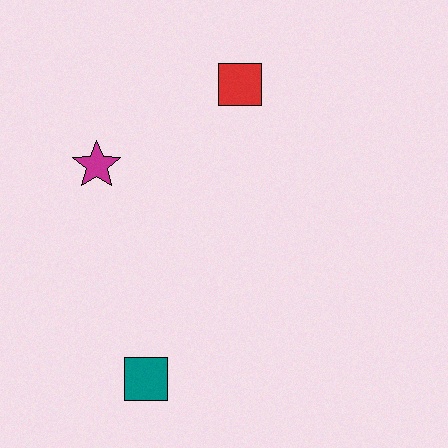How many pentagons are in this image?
There are no pentagons.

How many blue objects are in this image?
There are no blue objects.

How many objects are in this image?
There are 3 objects.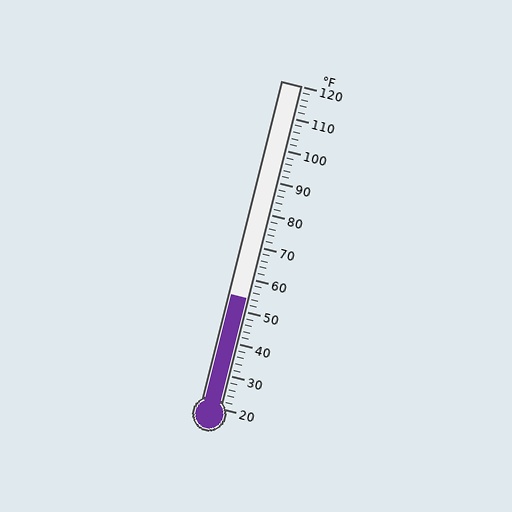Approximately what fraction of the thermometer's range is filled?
The thermometer is filled to approximately 35% of its range.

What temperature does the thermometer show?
The thermometer shows approximately 54°F.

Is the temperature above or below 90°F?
The temperature is below 90°F.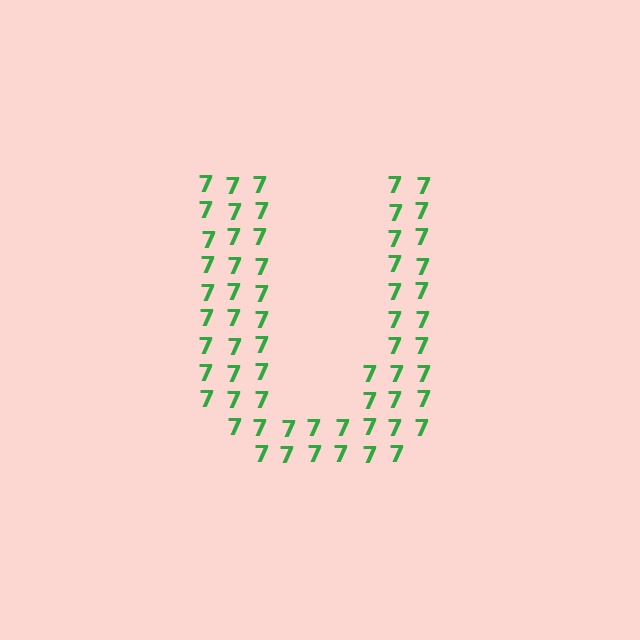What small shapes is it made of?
It is made of small digit 7's.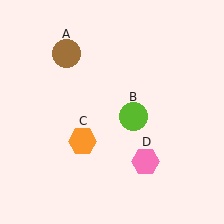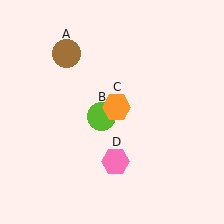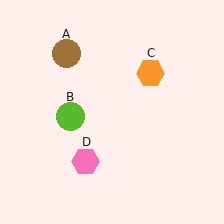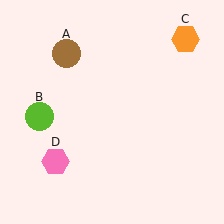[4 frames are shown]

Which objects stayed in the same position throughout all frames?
Brown circle (object A) remained stationary.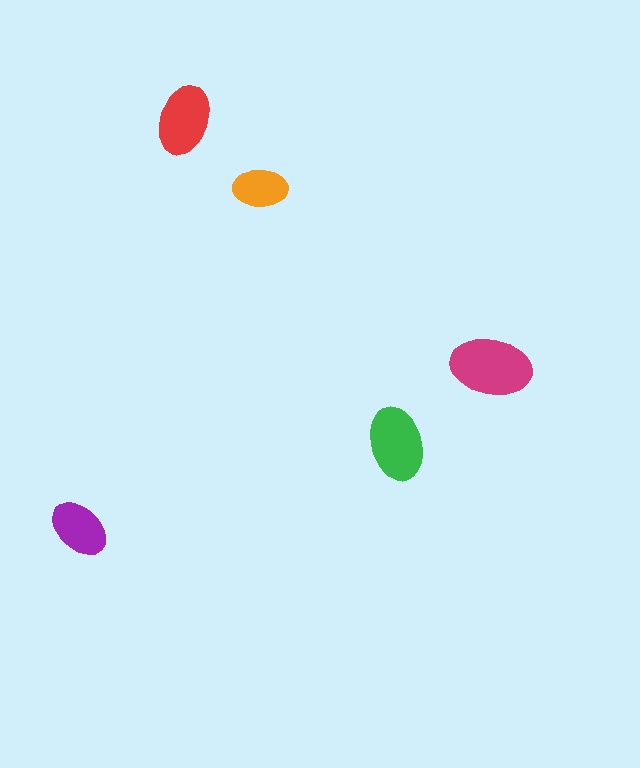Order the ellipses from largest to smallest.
the magenta one, the green one, the red one, the purple one, the orange one.